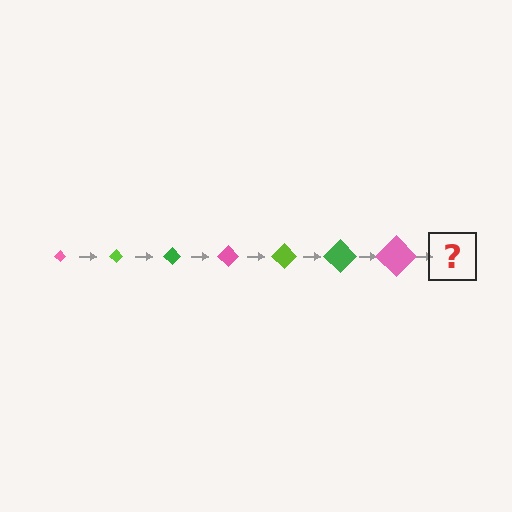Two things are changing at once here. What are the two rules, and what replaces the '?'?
The two rules are that the diamond grows larger each step and the color cycles through pink, lime, and green. The '?' should be a lime diamond, larger than the previous one.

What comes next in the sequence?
The next element should be a lime diamond, larger than the previous one.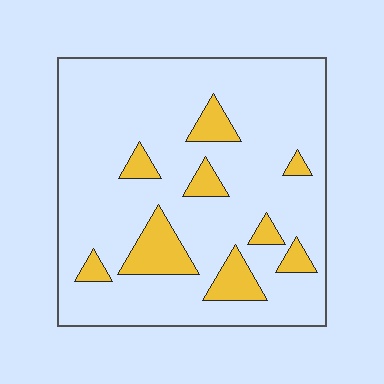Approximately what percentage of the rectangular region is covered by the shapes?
Approximately 15%.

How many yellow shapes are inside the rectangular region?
9.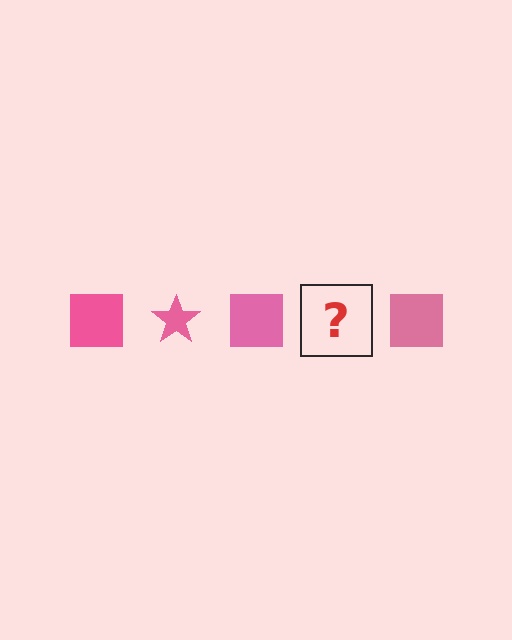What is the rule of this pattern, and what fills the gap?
The rule is that the pattern cycles through square, star shapes in pink. The gap should be filled with a pink star.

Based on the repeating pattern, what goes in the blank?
The blank should be a pink star.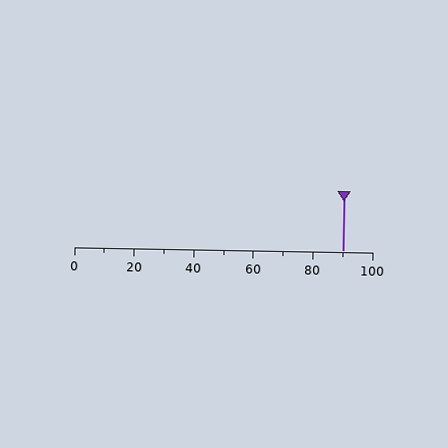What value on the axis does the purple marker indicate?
The marker indicates approximately 90.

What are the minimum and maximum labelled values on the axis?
The axis runs from 0 to 100.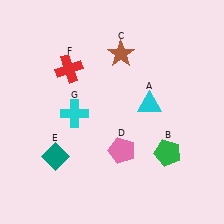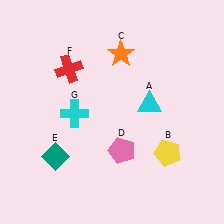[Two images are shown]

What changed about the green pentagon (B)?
In Image 1, B is green. In Image 2, it changed to yellow.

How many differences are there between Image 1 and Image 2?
There are 2 differences between the two images.